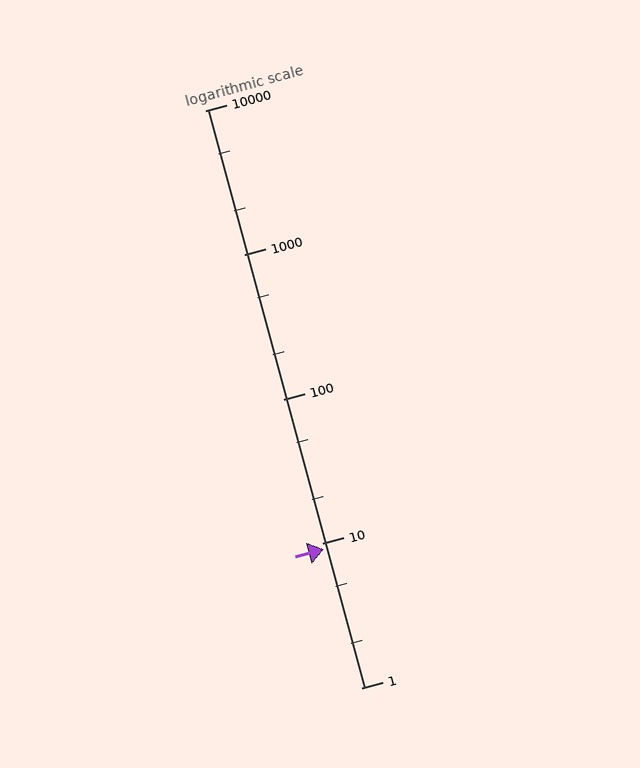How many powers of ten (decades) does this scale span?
The scale spans 4 decades, from 1 to 10000.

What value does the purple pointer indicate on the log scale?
The pointer indicates approximately 9.1.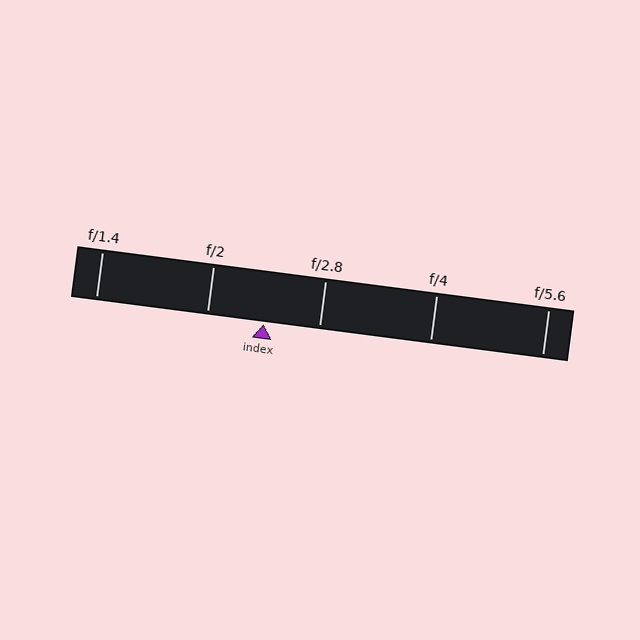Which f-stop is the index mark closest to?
The index mark is closest to f/2.8.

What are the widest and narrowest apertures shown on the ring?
The widest aperture shown is f/1.4 and the narrowest is f/5.6.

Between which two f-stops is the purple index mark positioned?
The index mark is between f/2 and f/2.8.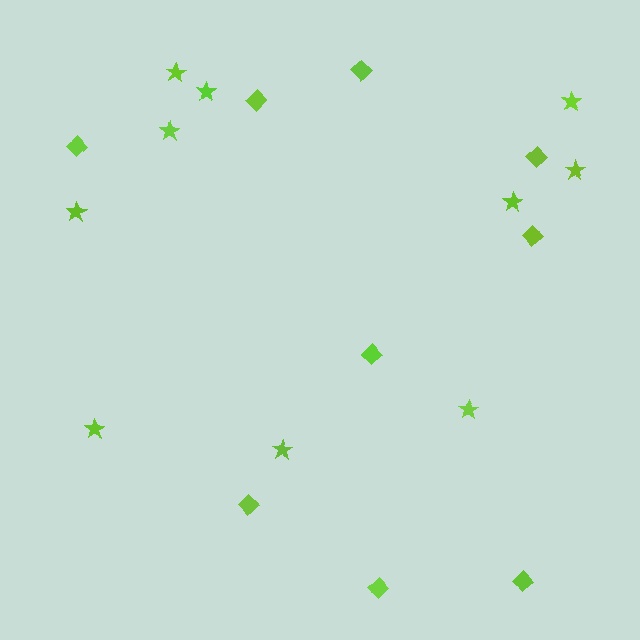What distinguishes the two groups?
There are 2 groups: one group of stars (10) and one group of diamonds (9).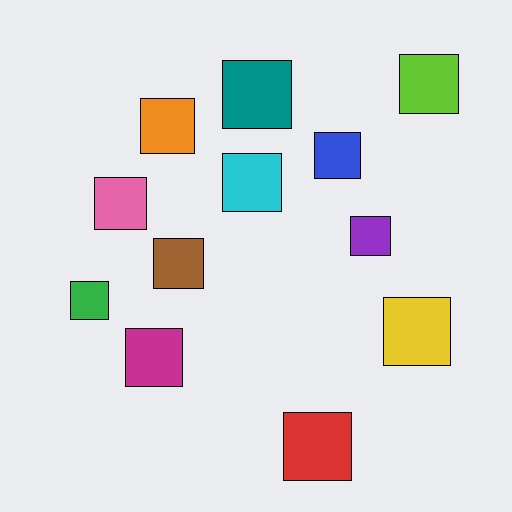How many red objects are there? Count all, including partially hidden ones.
There is 1 red object.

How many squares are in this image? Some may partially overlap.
There are 12 squares.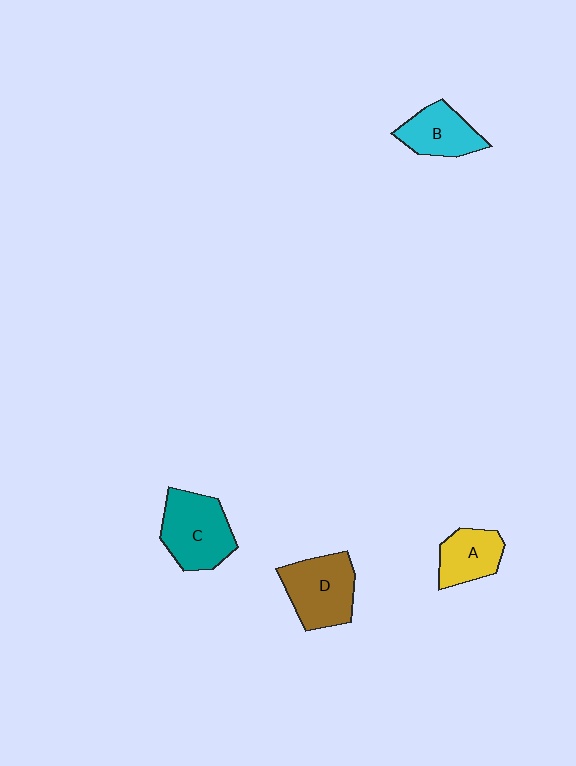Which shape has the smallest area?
Shape A (yellow).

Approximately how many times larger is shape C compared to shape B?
Approximately 1.4 times.